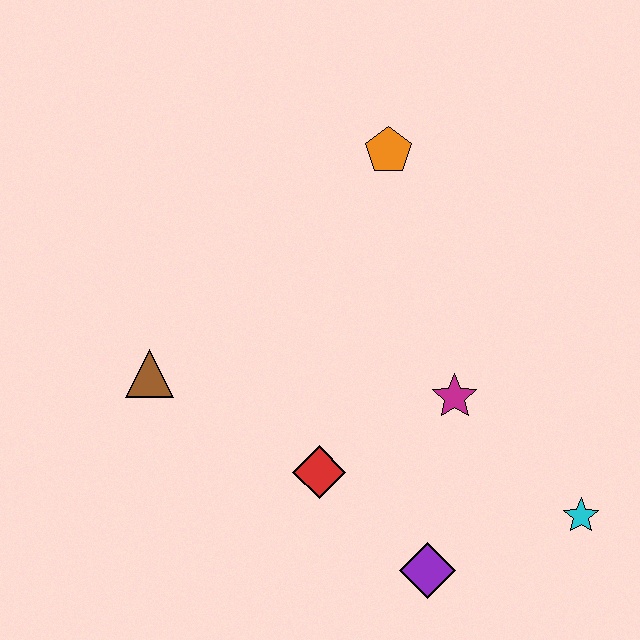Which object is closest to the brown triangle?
The red diamond is closest to the brown triangle.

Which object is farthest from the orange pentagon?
The purple diamond is farthest from the orange pentagon.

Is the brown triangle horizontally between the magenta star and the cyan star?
No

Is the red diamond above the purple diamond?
Yes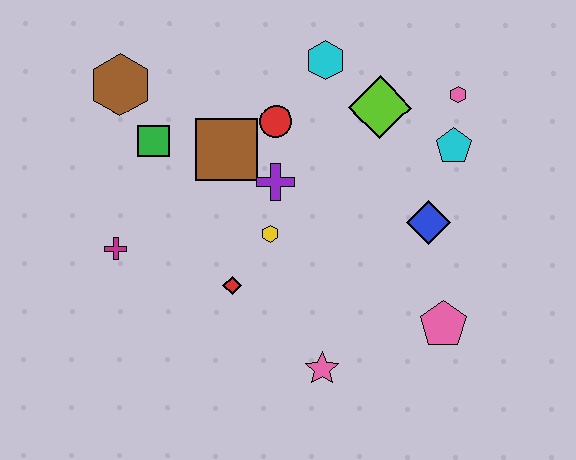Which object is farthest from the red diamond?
The pink hexagon is farthest from the red diamond.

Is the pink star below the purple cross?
Yes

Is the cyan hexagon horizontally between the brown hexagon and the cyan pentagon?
Yes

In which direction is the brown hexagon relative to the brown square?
The brown hexagon is to the left of the brown square.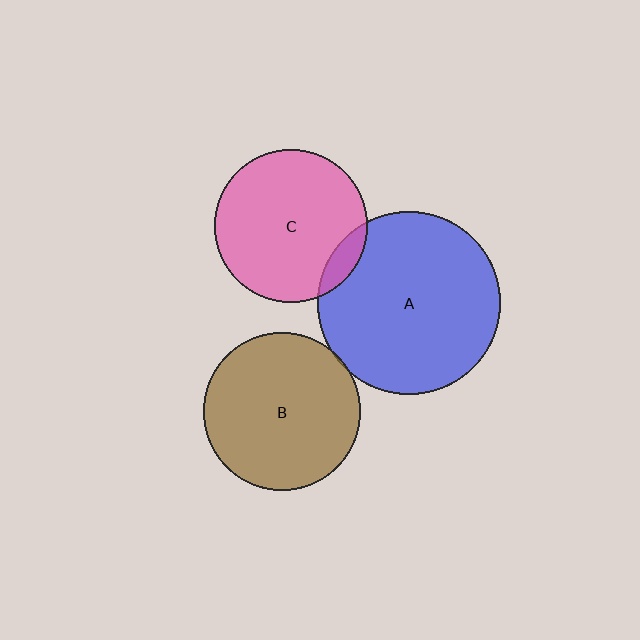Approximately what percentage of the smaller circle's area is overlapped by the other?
Approximately 10%.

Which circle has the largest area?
Circle A (blue).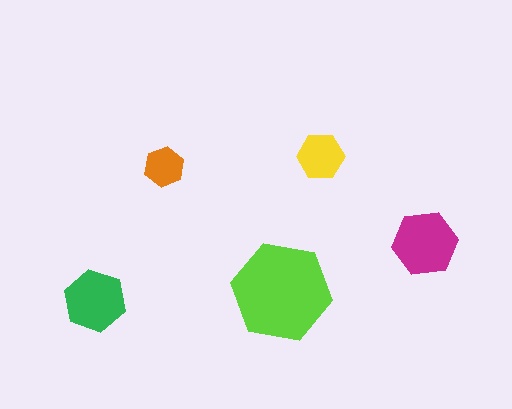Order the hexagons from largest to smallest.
the lime one, the magenta one, the green one, the yellow one, the orange one.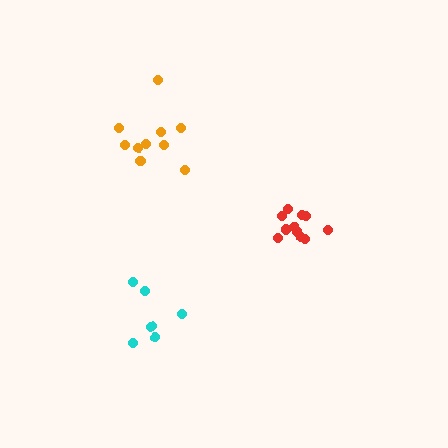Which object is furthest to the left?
The cyan cluster is leftmost.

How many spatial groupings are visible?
There are 3 spatial groupings.